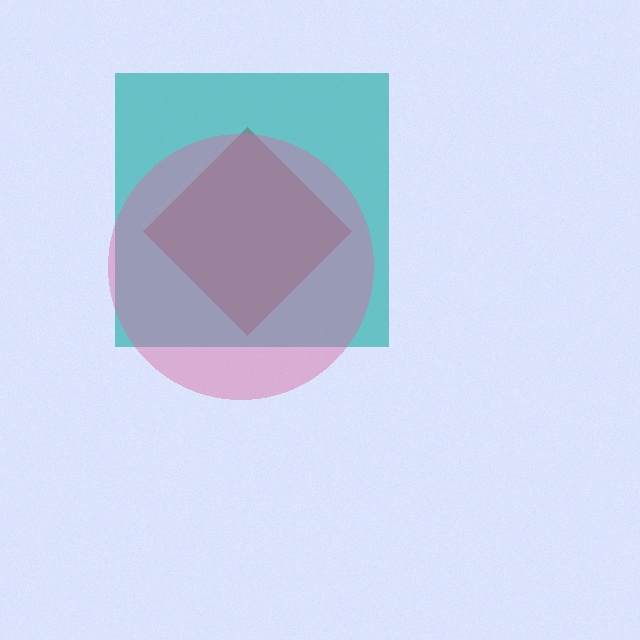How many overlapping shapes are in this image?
There are 3 overlapping shapes in the image.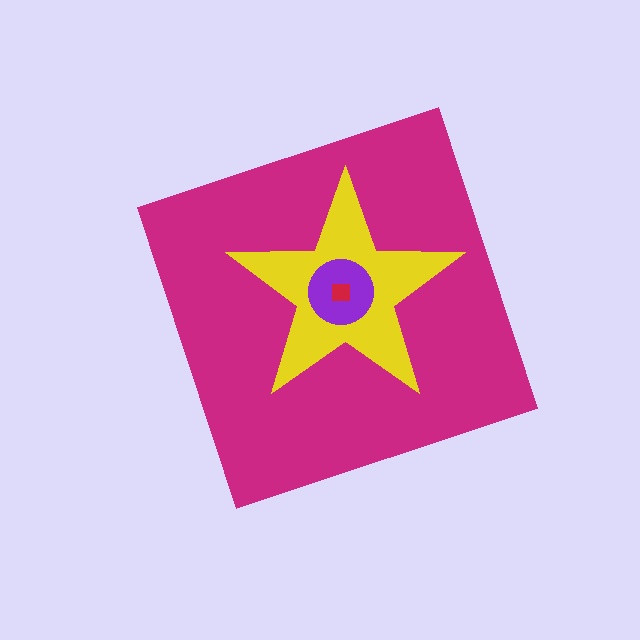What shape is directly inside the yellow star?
The purple circle.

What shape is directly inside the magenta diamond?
The yellow star.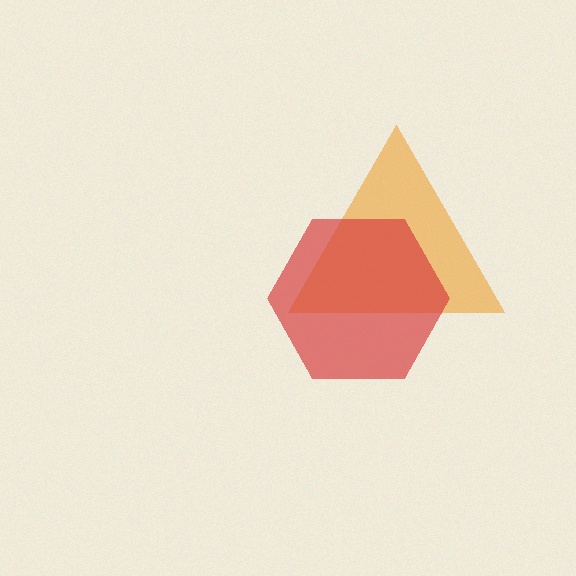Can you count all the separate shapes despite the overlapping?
Yes, there are 2 separate shapes.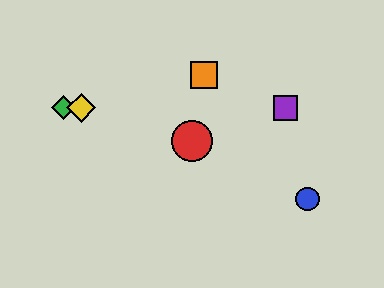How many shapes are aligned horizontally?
3 shapes (the green diamond, the yellow diamond, the purple square) are aligned horizontally.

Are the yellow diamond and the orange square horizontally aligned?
No, the yellow diamond is at y≈108 and the orange square is at y≈75.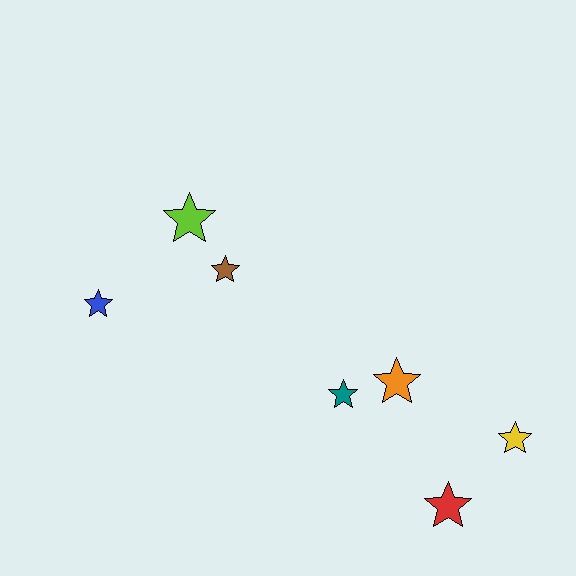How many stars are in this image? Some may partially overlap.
There are 7 stars.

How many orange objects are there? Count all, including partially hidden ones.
There is 1 orange object.